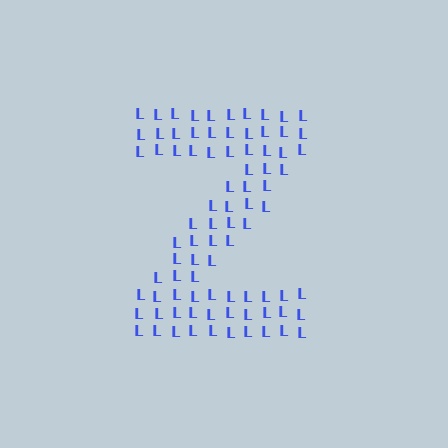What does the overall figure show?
The overall figure shows the letter Z.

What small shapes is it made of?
It is made of small letter L's.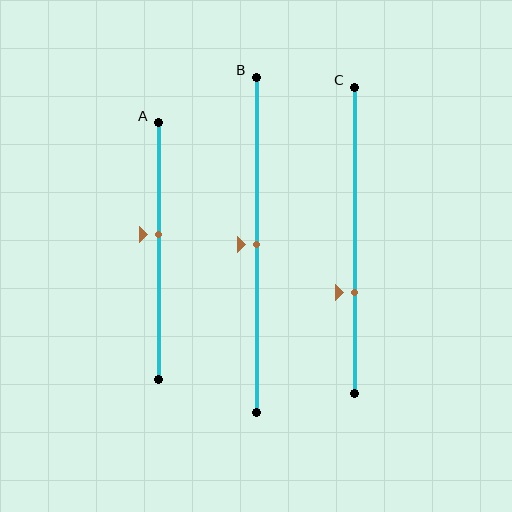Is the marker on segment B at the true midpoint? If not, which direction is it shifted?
Yes, the marker on segment B is at the true midpoint.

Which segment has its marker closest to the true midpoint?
Segment B has its marker closest to the true midpoint.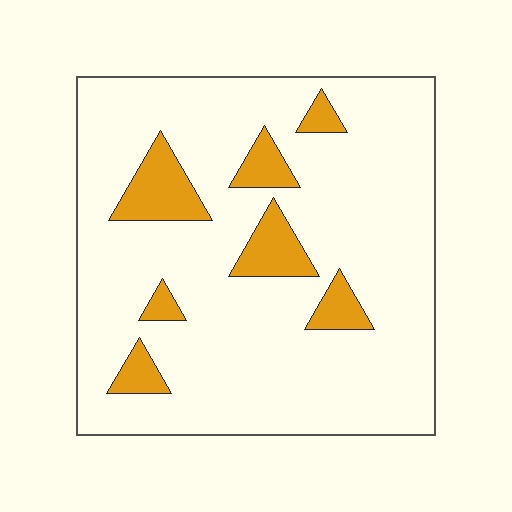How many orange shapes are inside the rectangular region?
7.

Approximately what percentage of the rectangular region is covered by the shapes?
Approximately 15%.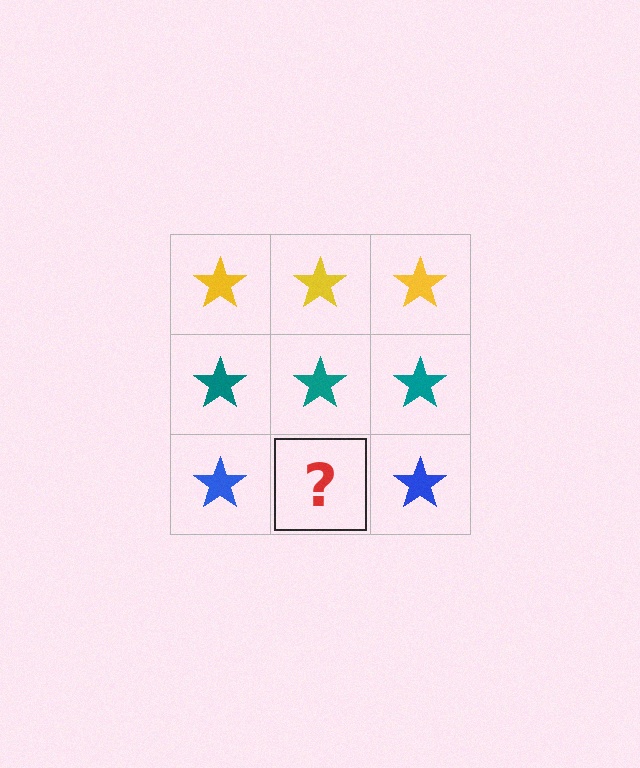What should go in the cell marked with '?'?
The missing cell should contain a blue star.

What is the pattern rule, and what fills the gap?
The rule is that each row has a consistent color. The gap should be filled with a blue star.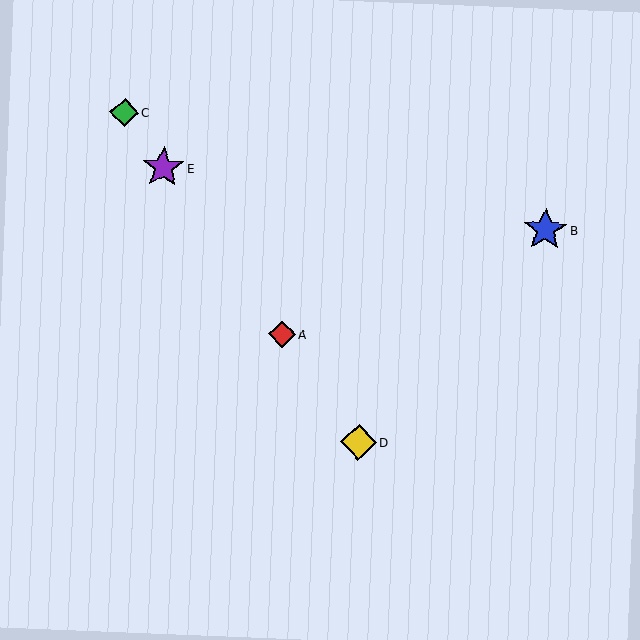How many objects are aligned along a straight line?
4 objects (A, C, D, E) are aligned along a straight line.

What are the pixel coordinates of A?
Object A is at (282, 334).